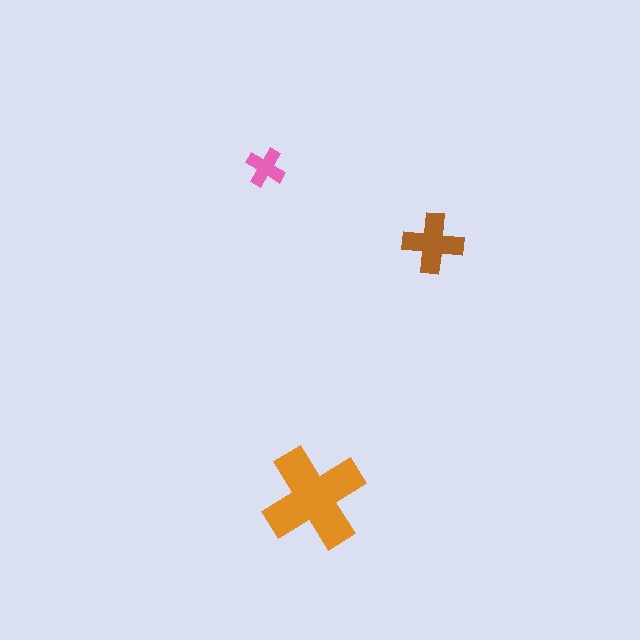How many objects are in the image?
There are 3 objects in the image.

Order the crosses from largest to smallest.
the orange one, the brown one, the pink one.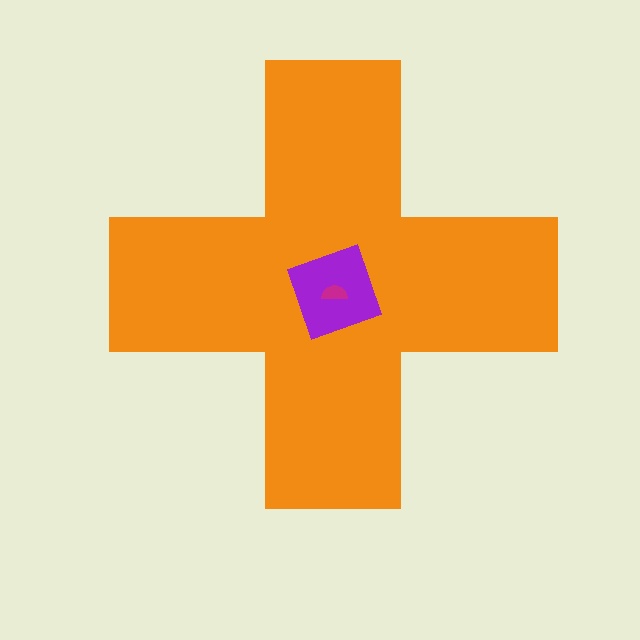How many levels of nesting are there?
3.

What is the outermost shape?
The orange cross.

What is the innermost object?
The magenta semicircle.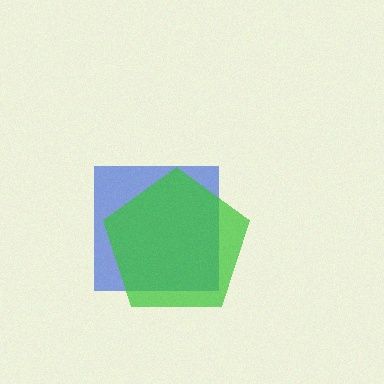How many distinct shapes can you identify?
There are 2 distinct shapes: a blue square, a green pentagon.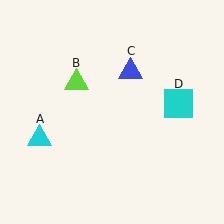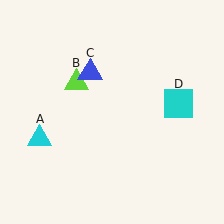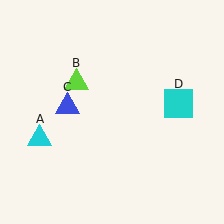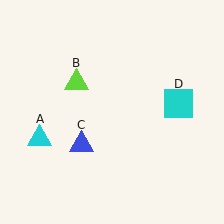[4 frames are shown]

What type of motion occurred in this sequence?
The blue triangle (object C) rotated counterclockwise around the center of the scene.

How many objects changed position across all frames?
1 object changed position: blue triangle (object C).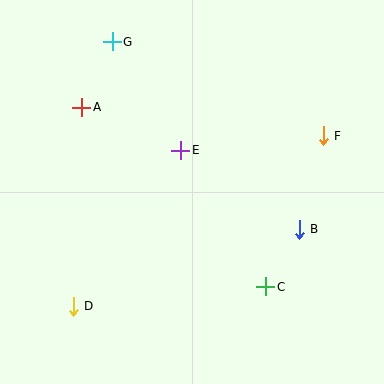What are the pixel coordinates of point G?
Point G is at (112, 42).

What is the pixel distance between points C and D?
The distance between C and D is 194 pixels.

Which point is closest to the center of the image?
Point E at (181, 150) is closest to the center.